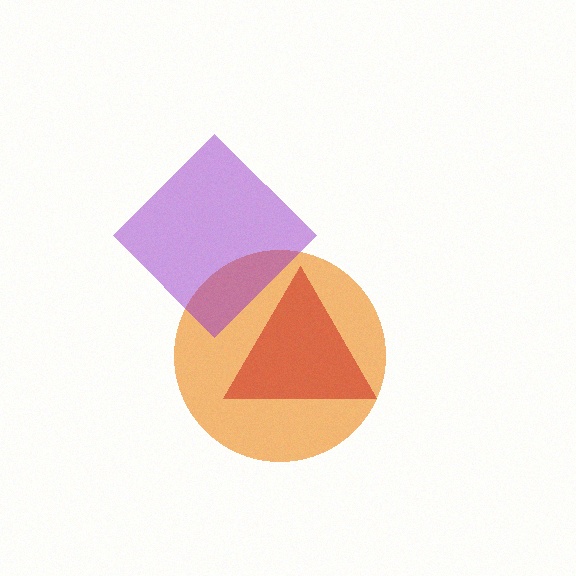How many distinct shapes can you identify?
There are 3 distinct shapes: an orange circle, a purple diamond, a red triangle.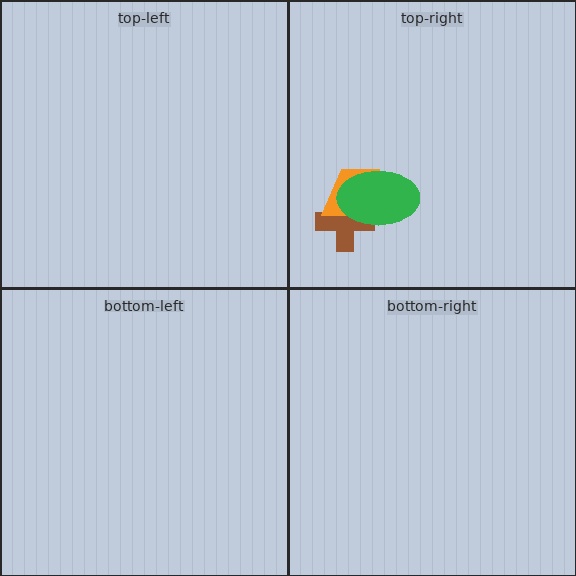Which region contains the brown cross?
The top-right region.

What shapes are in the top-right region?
The brown cross, the orange trapezoid, the green ellipse.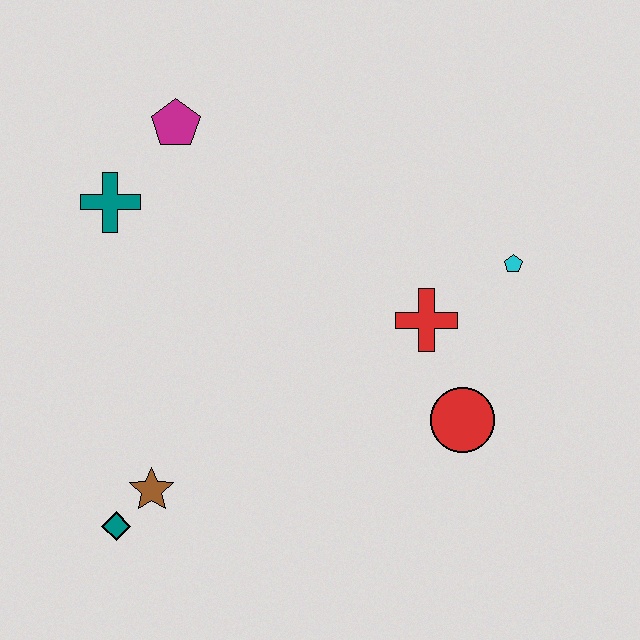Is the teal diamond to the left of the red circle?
Yes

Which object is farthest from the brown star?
The cyan pentagon is farthest from the brown star.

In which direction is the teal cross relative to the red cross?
The teal cross is to the left of the red cross.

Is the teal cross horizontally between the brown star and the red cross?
No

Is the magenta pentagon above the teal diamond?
Yes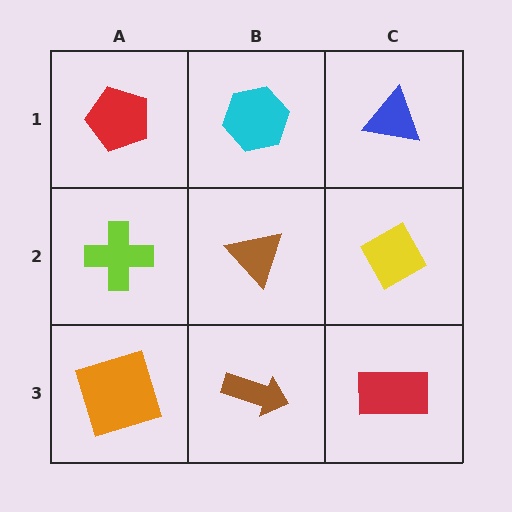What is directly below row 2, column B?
A brown arrow.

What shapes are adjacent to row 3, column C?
A yellow diamond (row 2, column C), a brown arrow (row 3, column B).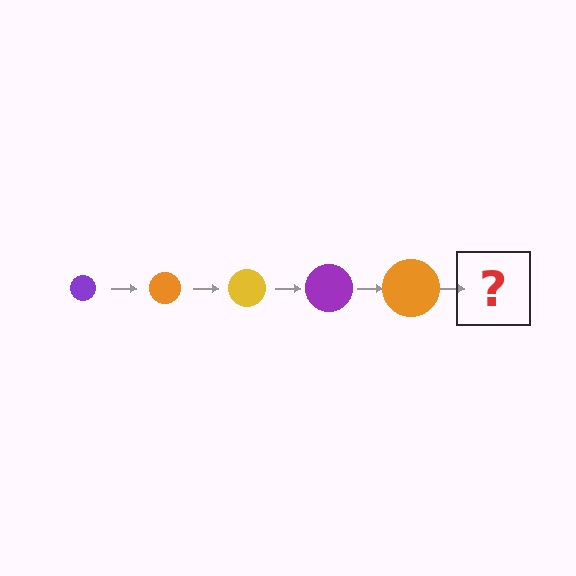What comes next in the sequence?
The next element should be a yellow circle, larger than the previous one.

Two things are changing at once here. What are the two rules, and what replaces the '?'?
The two rules are that the circle grows larger each step and the color cycles through purple, orange, and yellow. The '?' should be a yellow circle, larger than the previous one.